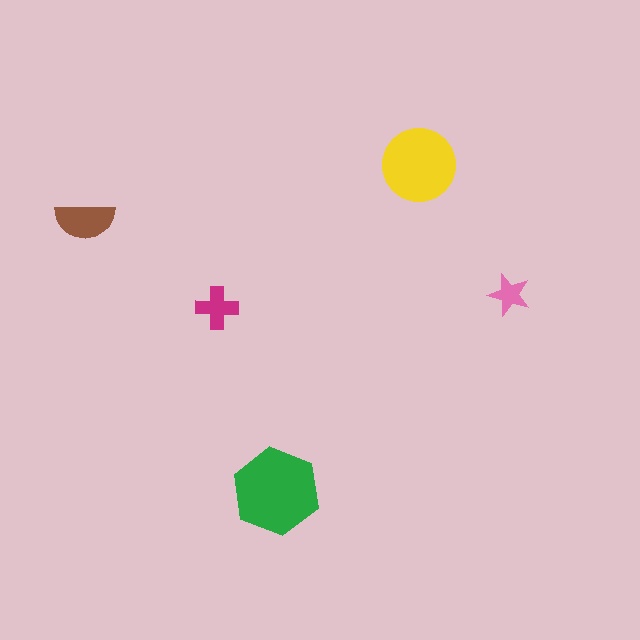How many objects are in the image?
There are 5 objects in the image.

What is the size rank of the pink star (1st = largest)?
5th.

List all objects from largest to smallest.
The green hexagon, the yellow circle, the brown semicircle, the magenta cross, the pink star.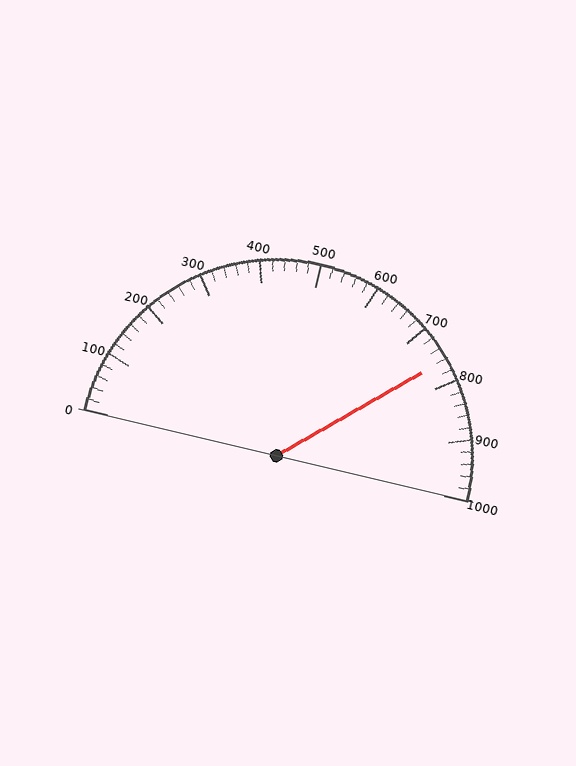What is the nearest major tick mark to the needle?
The nearest major tick mark is 800.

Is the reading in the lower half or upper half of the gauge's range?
The reading is in the upper half of the range (0 to 1000).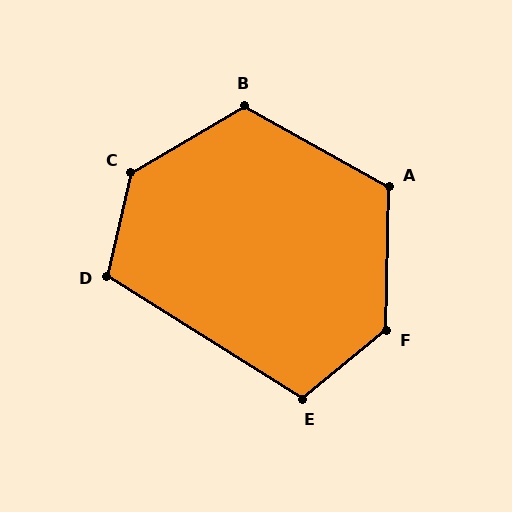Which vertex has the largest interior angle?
C, at approximately 133 degrees.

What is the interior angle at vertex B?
Approximately 121 degrees (obtuse).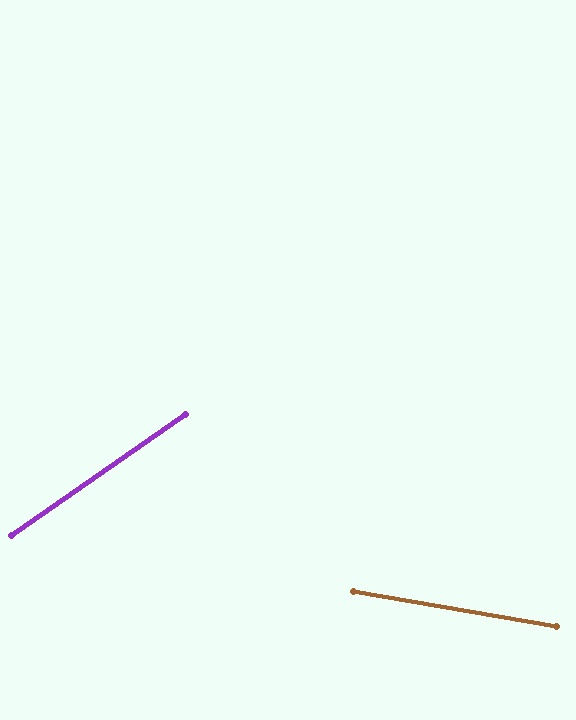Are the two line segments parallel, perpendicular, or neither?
Neither parallel nor perpendicular — they differ by about 45°.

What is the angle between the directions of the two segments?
Approximately 45 degrees.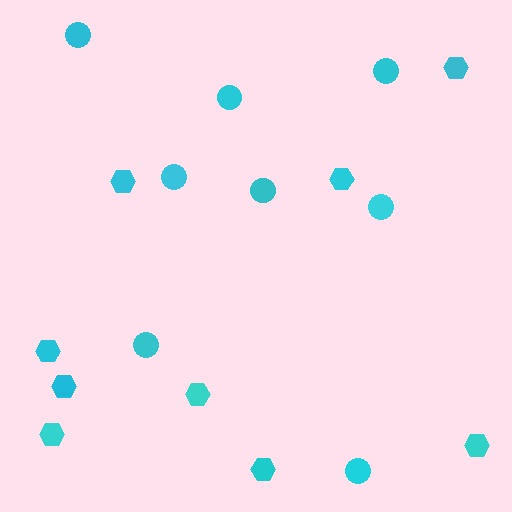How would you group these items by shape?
There are 2 groups: one group of circles (8) and one group of hexagons (9).